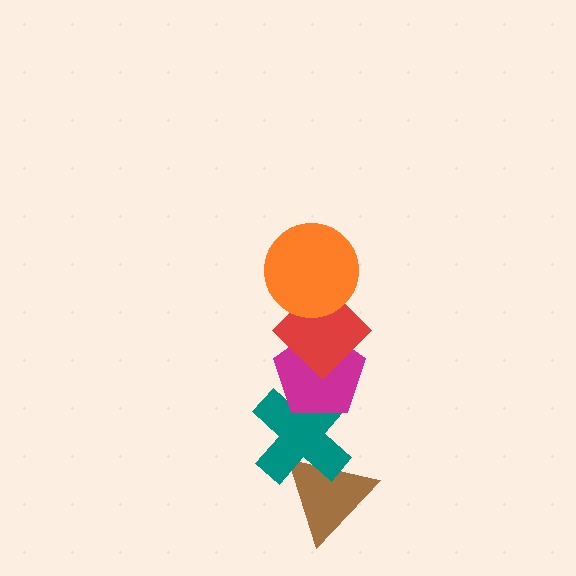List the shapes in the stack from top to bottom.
From top to bottom: the orange circle, the red diamond, the magenta pentagon, the teal cross, the brown triangle.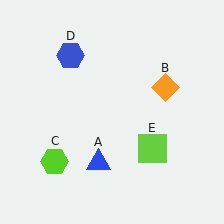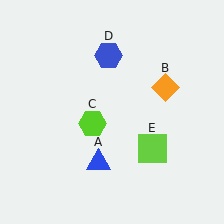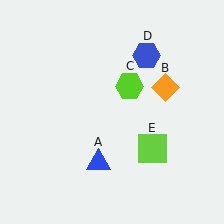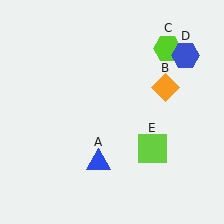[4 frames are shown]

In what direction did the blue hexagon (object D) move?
The blue hexagon (object D) moved right.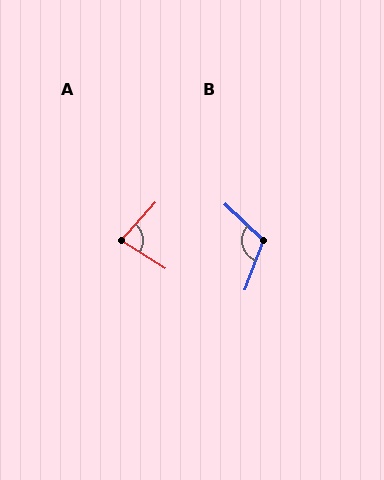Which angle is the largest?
B, at approximately 112 degrees.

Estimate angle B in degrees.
Approximately 112 degrees.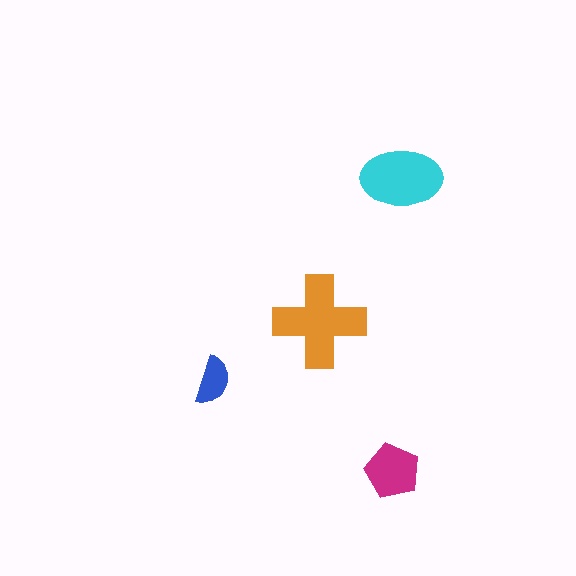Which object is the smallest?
The blue semicircle.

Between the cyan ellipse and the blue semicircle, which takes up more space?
The cyan ellipse.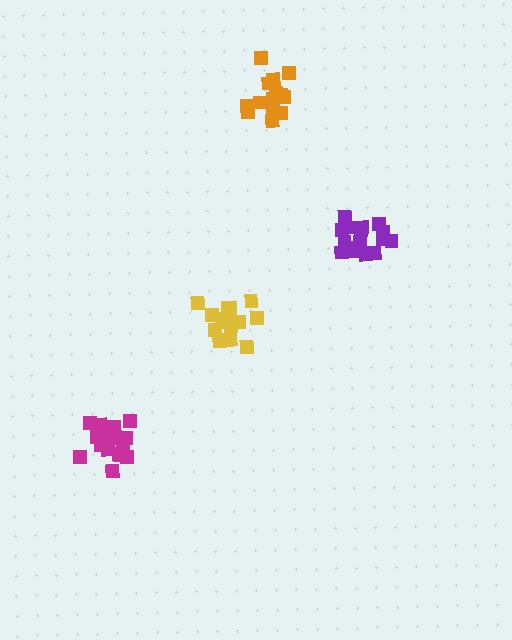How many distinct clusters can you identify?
There are 4 distinct clusters.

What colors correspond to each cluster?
The clusters are colored: purple, magenta, yellow, orange.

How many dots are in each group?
Group 1: 18 dots, Group 2: 19 dots, Group 3: 19 dots, Group 4: 15 dots (71 total).